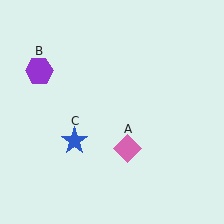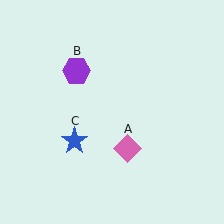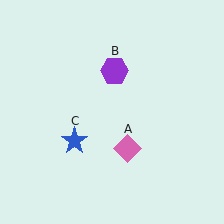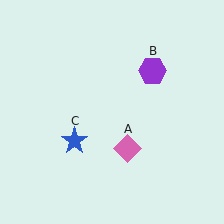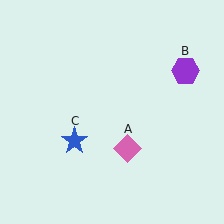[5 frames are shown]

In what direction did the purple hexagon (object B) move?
The purple hexagon (object B) moved right.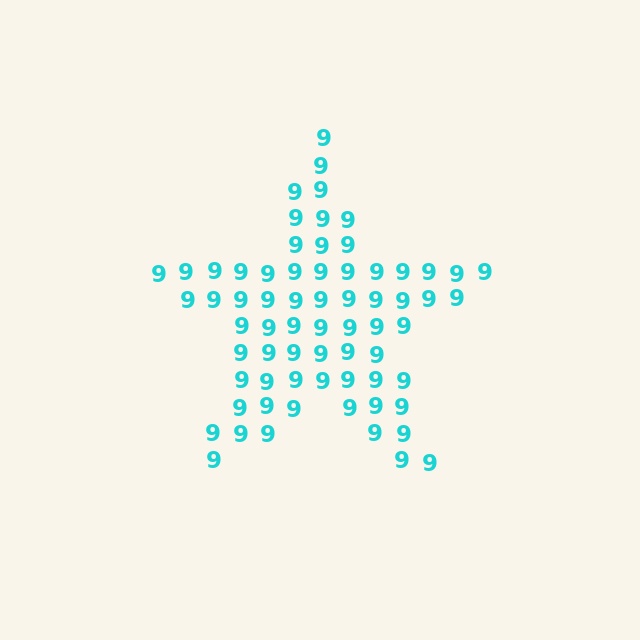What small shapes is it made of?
It is made of small digit 9's.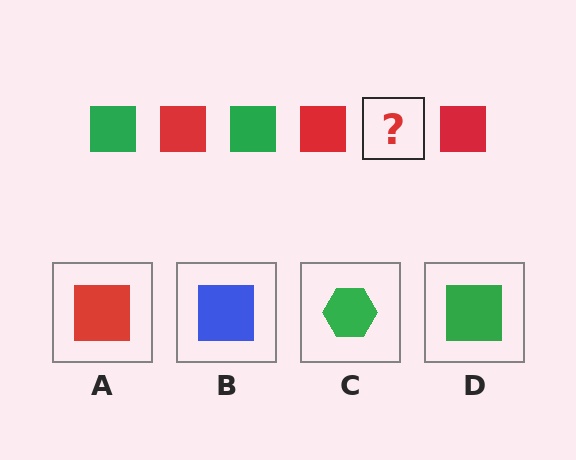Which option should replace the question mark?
Option D.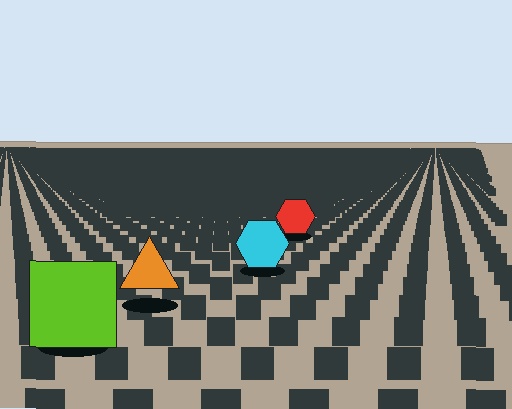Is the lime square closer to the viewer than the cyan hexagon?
Yes. The lime square is closer — you can tell from the texture gradient: the ground texture is coarser near it.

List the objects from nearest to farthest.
From nearest to farthest: the lime square, the orange triangle, the cyan hexagon, the red hexagon.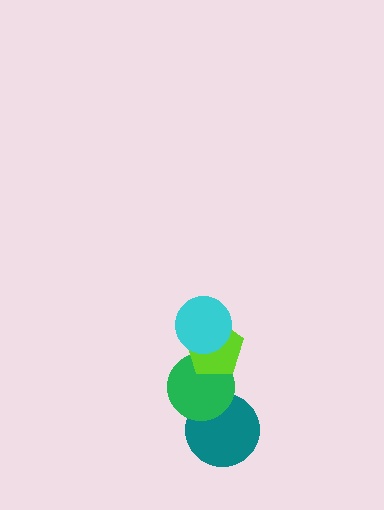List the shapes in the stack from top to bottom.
From top to bottom: the cyan circle, the lime pentagon, the green circle, the teal circle.